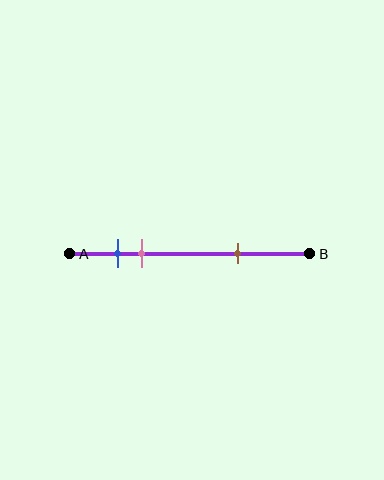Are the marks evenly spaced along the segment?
No, the marks are not evenly spaced.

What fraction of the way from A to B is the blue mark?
The blue mark is approximately 20% (0.2) of the way from A to B.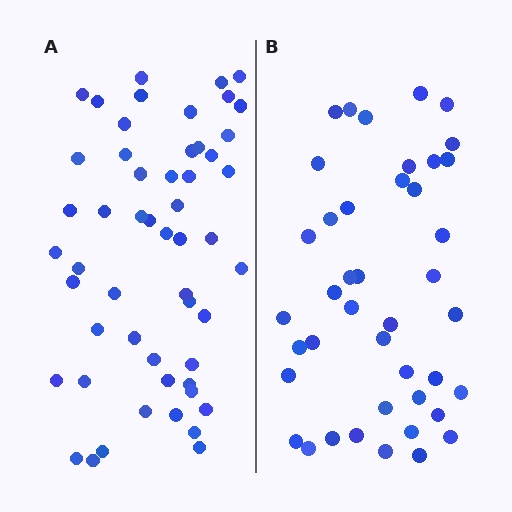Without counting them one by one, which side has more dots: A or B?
Region A (the left region) has more dots.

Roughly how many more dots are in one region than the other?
Region A has roughly 12 or so more dots than region B.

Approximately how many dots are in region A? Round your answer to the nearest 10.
About 50 dots. (The exact count is 53, which rounds to 50.)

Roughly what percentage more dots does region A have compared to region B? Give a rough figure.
About 25% more.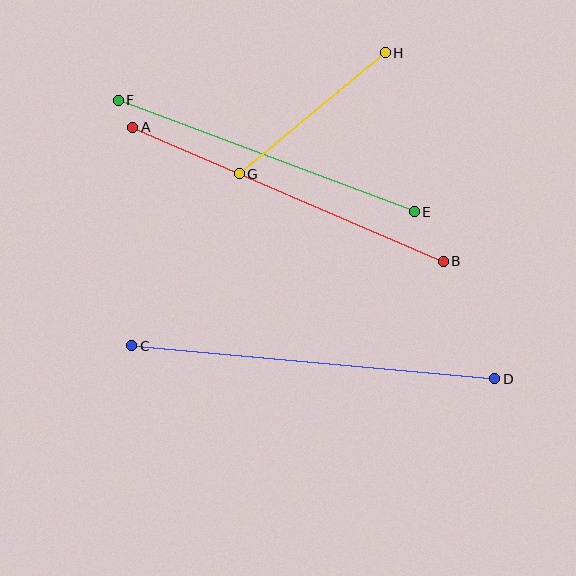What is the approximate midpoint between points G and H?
The midpoint is at approximately (312, 113) pixels.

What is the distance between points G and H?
The distance is approximately 189 pixels.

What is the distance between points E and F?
The distance is approximately 317 pixels.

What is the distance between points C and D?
The distance is approximately 365 pixels.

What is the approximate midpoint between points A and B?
The midpoint is at approximately (288, 194) pixels.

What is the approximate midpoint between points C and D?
The midpoint is at approximately (313, 362) pixels.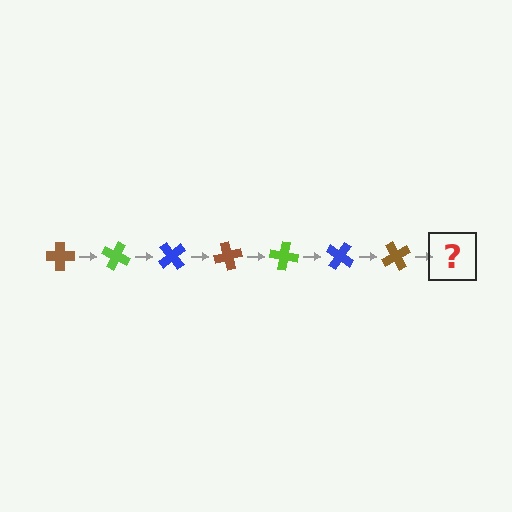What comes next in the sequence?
The next element should be a lime cross, rotated 175 degrees from the start.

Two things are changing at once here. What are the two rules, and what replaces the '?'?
The two rules are that it rotates 25 degrees each step and the color cycles through brown, lime, and blue. The '?' should be a lime cross, rotated 175 degrees from the start.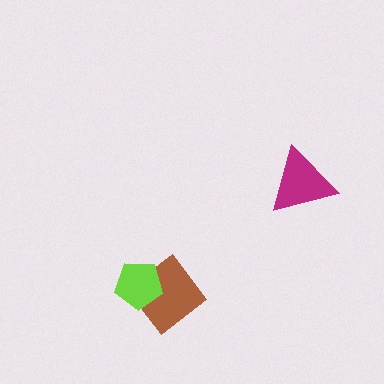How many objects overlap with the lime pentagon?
1 object overlaps with the lime pentagon.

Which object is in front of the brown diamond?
The lime pentagon is in front of the brown diamond.